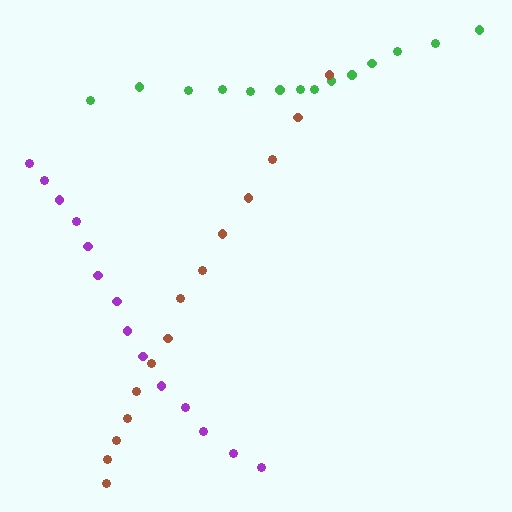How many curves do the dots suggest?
There are 3 distinct paths.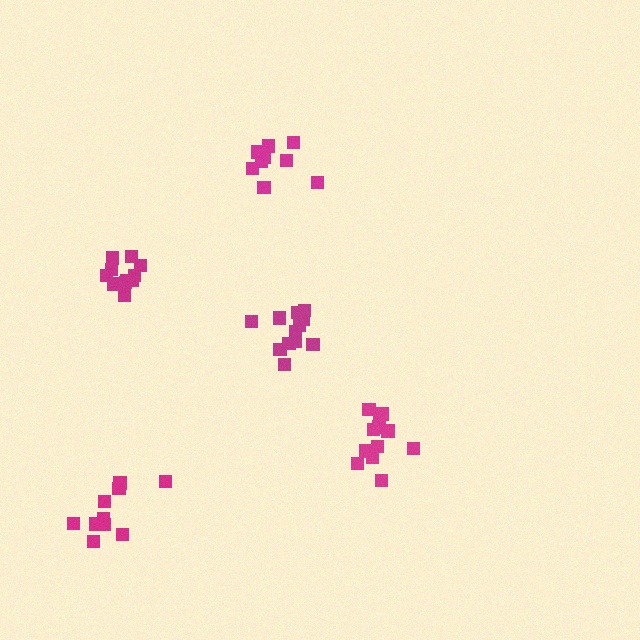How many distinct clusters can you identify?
There are 5 distinct clusters.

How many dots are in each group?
Group 1: 11 dots, Group 2: 12 dots, Group 3: 12 dots, Group 4: 10 dots, Group 5: 9 dots (54 total).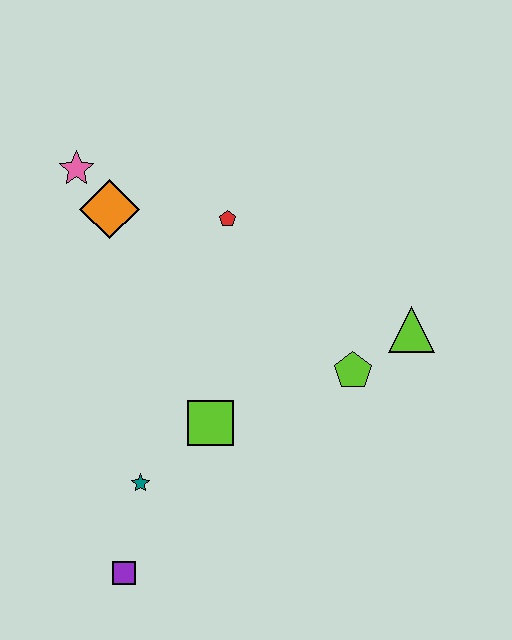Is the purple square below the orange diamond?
Yes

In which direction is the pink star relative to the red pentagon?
The pink star is to the left of the red pentagon.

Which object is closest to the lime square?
The teal star is closest to the lime square.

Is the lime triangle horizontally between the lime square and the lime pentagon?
No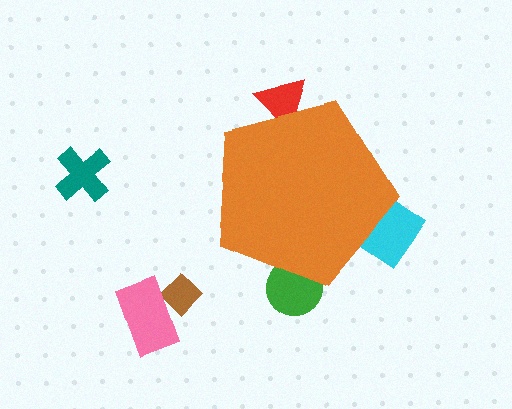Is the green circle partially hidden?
Yes, the green circle is partially hidden behind the orange pentagon.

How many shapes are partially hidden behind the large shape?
3 shapes are partially hidden.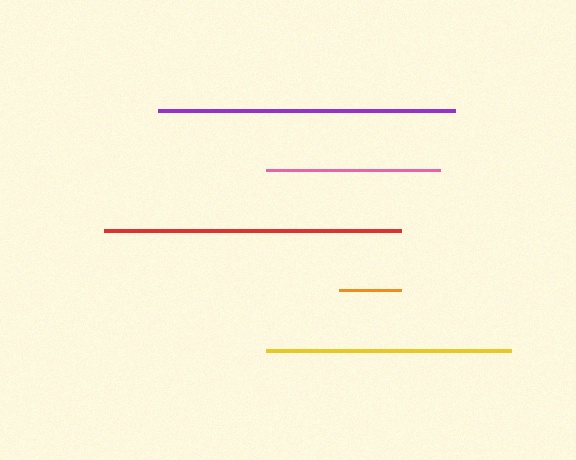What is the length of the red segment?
The red segment is approximately 297 pixels long.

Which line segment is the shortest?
The orange line is the shortest at approximately 61 pixels.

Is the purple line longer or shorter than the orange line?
The purple line is longer than the orange line.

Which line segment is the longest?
The red line is the longest at approximately 297 pixels.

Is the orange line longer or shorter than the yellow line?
The yellow line is longer than the orange line.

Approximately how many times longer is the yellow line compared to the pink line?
The yellow line is approximately 1.4 times the length of the pink line.